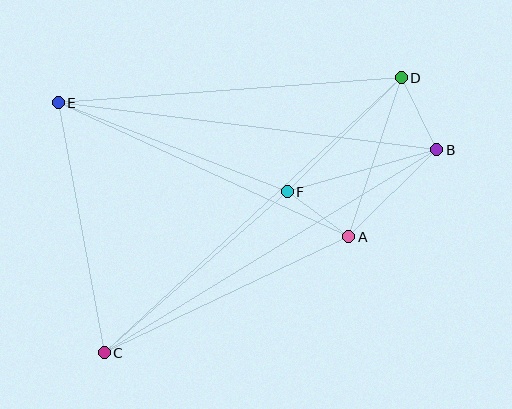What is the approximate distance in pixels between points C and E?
The distance between C and E is approximately 254 pixels.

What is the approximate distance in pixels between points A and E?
The distance between A and E is approximately 320 pixels.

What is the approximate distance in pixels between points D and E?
The distance between D and E is approximately 344 pixels.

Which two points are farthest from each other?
Points C and D are farthest from each other.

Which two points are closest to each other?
Points A and F are closest to each other.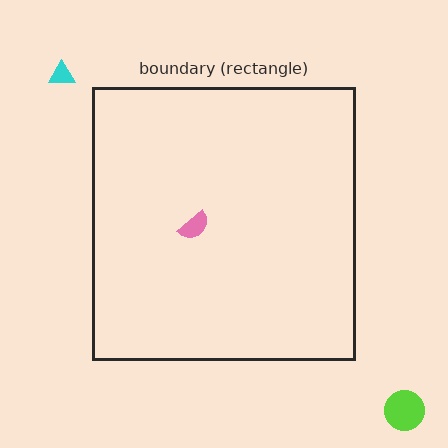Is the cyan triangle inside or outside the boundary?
Outside.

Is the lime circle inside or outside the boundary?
Outside.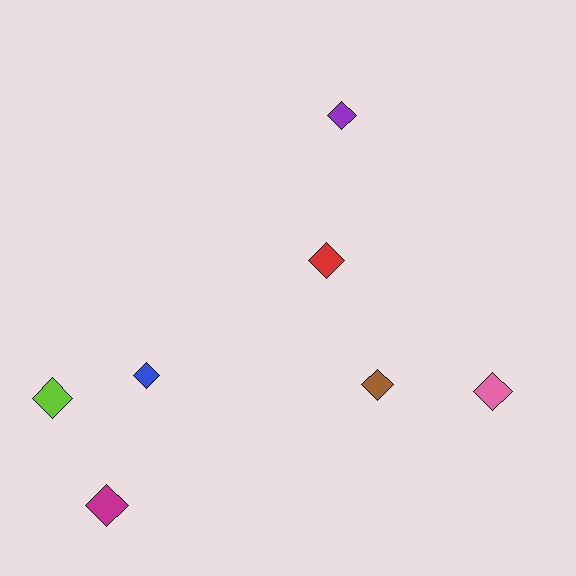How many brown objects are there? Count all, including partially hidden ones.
There is 1 brown object.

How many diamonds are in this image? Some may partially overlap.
There are 7 diamonds.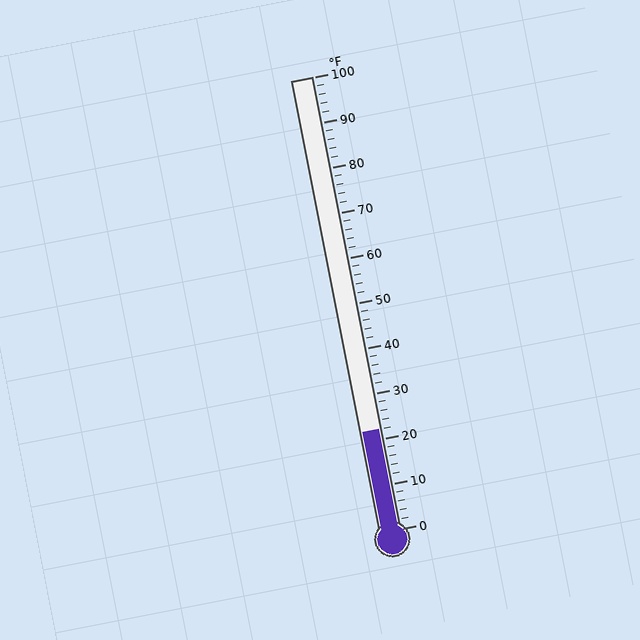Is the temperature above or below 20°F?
The temperature is above 20°F.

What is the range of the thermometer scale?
The thermometer scale ranges from 0°F to 100°F.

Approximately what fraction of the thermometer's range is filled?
The thermometer is filled to approximately 20% of its range.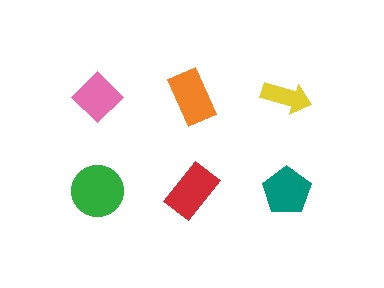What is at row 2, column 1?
A green circle.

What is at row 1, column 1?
A pink diamond.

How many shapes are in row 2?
3 shapes.